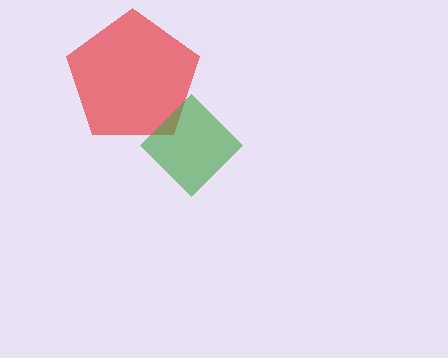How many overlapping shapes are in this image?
There are 2 overlapping shapes in the image.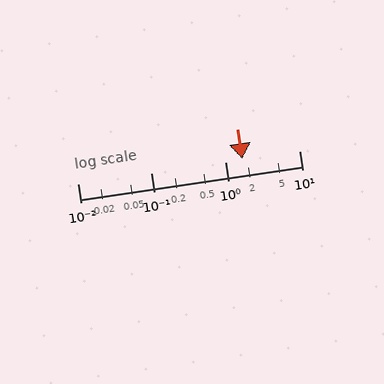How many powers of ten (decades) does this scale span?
The scale spans 3 decades, from 0.01 to 10.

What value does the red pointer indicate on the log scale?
The pointer indicates approximately 1.7.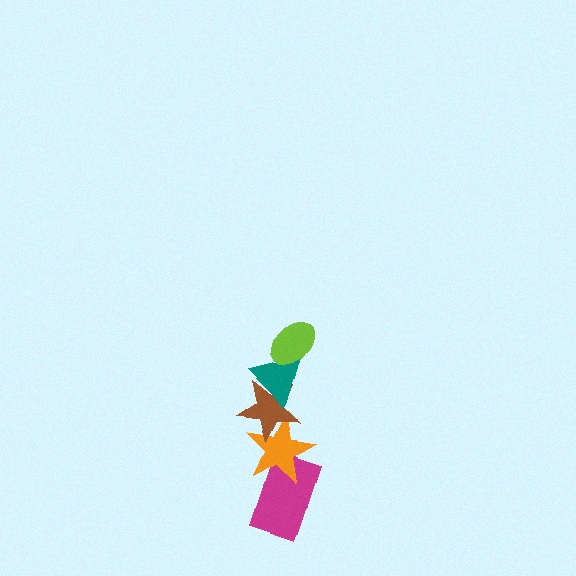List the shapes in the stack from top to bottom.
From top to bottom: the lime ellipse, the teal triangle, the brown star, the orange star, the magenta rectangle.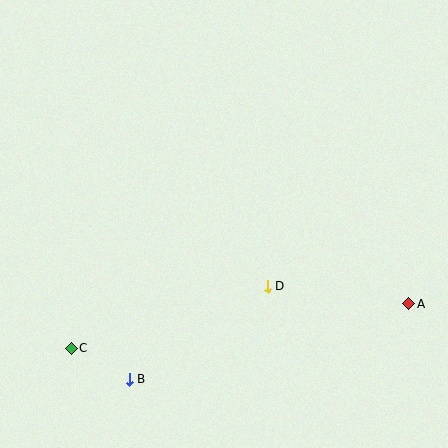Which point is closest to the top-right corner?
Point A is closest to the top-right corner.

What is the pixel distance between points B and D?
The distance between B and D is 167 pixels.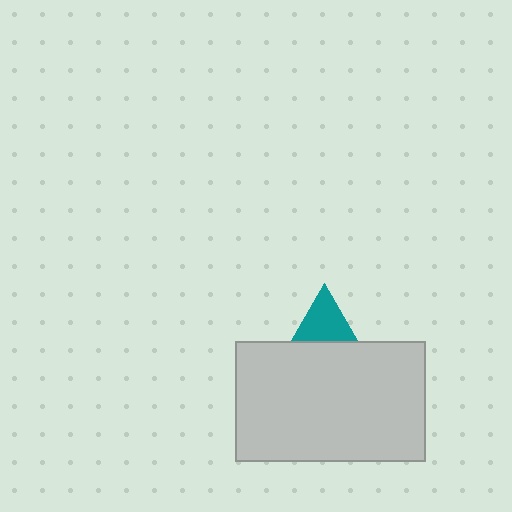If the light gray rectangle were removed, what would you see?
You would see the complete teal triangle.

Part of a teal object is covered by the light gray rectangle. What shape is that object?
It is a triangle.